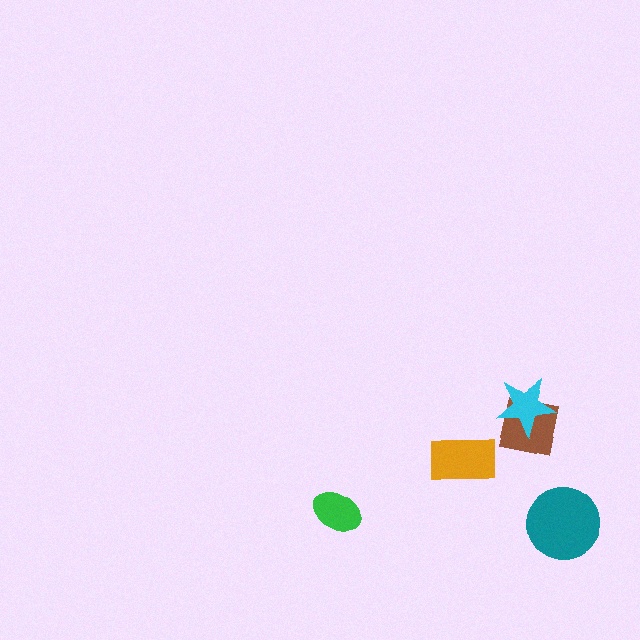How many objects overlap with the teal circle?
0 objects overlap with the teal circle.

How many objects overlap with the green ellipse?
0 objects overlap with the green ellipse.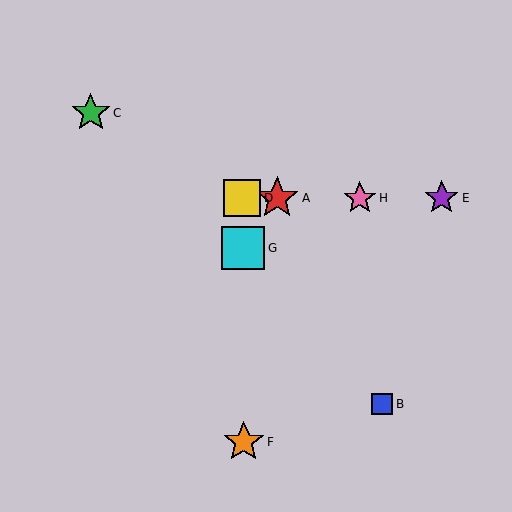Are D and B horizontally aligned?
No, D is at y≈198 and B is at y≈404.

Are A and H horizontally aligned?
Yes, both are at y≈198.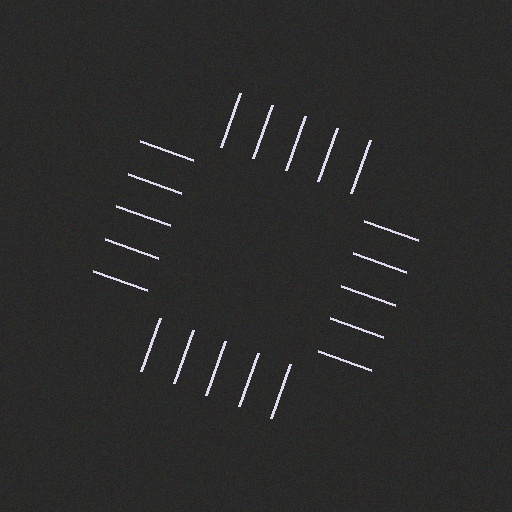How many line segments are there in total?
20 — 5 along each of the 4 edges.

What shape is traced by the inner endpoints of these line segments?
An illusory square — the line segments terminate on its edges but no continuous stroke is drawn.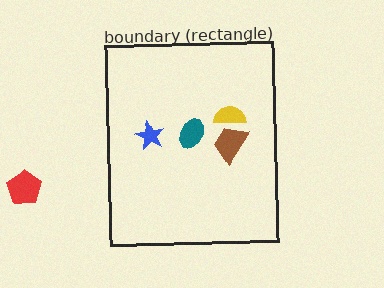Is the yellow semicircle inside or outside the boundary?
Inside.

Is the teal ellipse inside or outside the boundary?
Inside.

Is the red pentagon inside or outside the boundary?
Outside.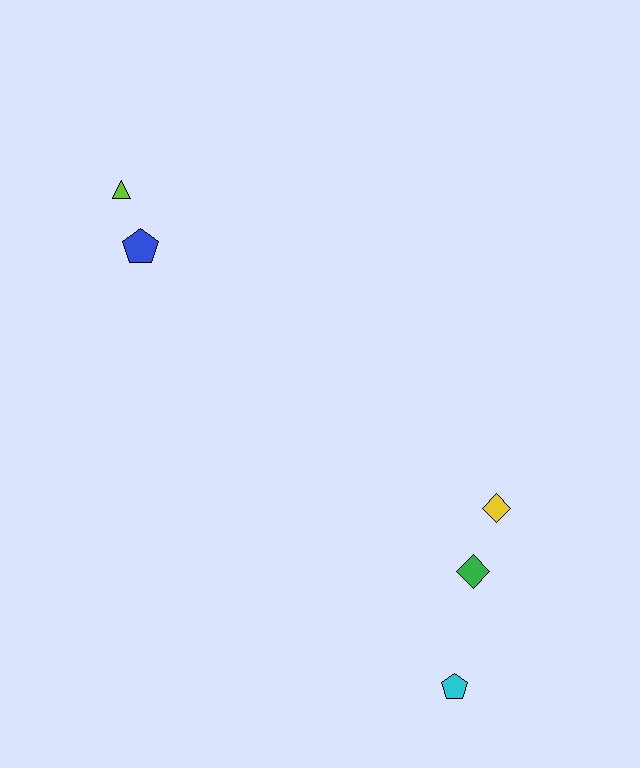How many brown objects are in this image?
There are no brown objects.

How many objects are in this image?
There are 5 objects.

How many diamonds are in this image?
There are 2 diamonds.